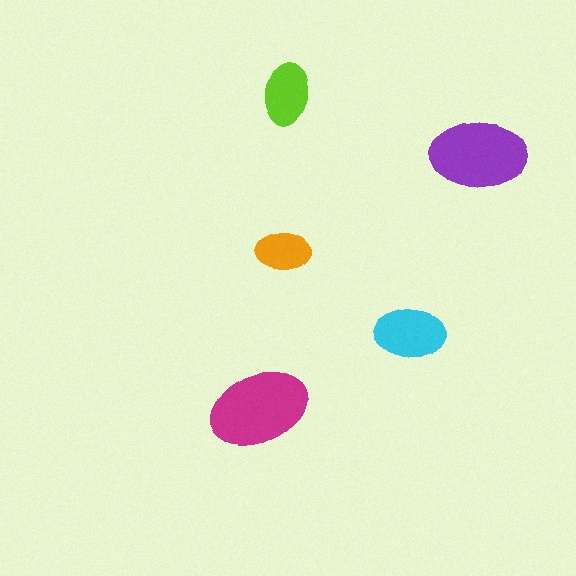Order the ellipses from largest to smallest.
the magenta one, the purple one, the cyan one, the lime one, the orange one.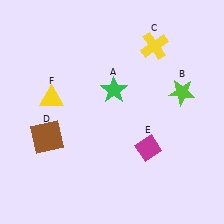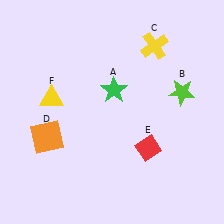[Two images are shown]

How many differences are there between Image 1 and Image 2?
There are 2 differences between the two images.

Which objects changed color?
D changed from brown to orange. E changed from magenta to red.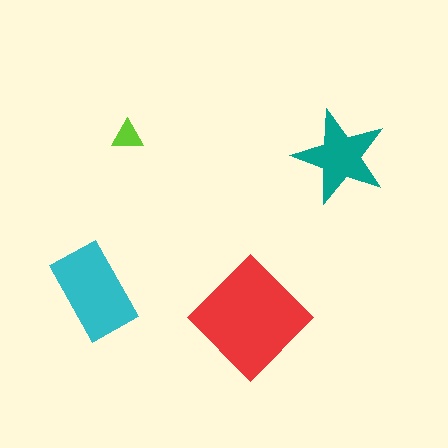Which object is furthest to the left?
The cyan rectangle is leftmost.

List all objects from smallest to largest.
The lime triangle, the teal star, the cyan rectangle, the red diamond.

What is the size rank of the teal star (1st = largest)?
3rd.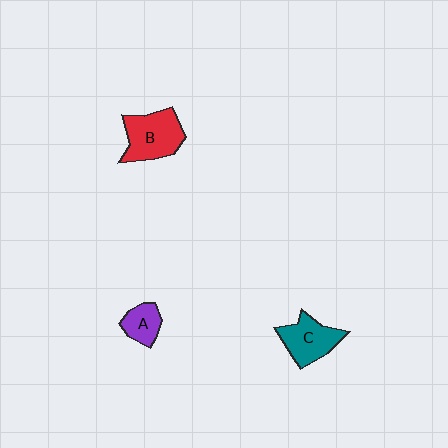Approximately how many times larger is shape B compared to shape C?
Approximately 1.2 times.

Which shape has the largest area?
Shape B (red).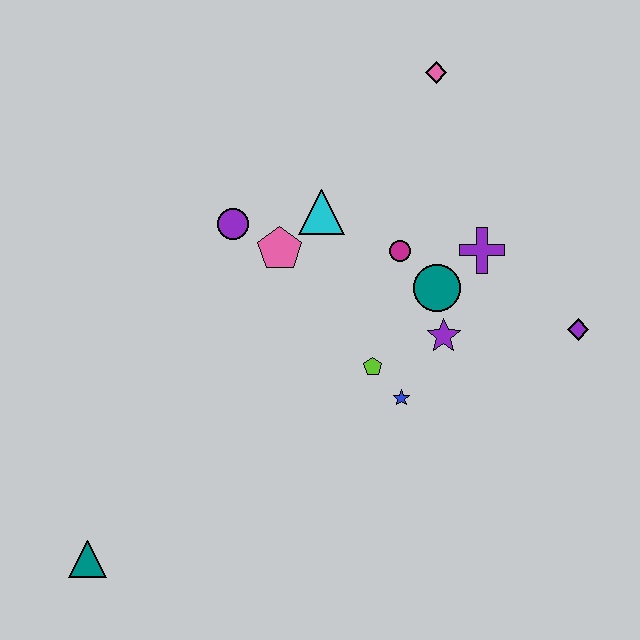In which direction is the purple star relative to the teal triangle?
The purple star is to the right of the teal triangle.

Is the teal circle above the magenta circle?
No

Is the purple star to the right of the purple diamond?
No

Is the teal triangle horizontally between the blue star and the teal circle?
No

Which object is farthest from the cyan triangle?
The teal triangle is farthest from the cyan triangle.